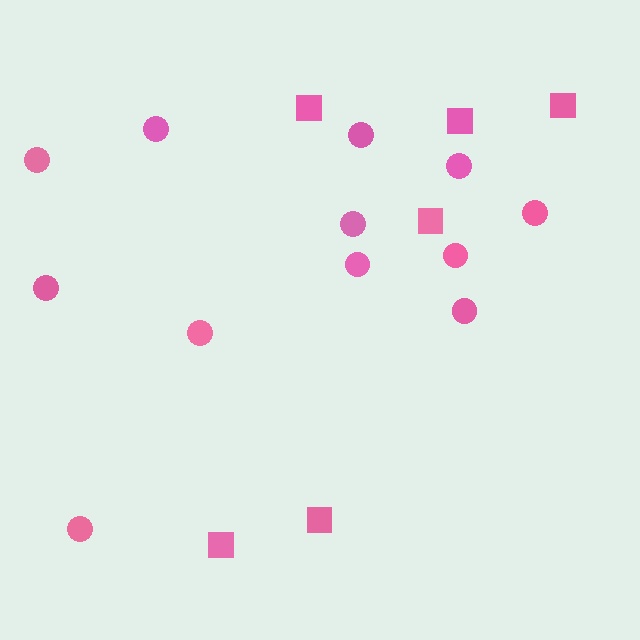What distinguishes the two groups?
There are 2 groups: one group of circles (12) and one group of squares (6).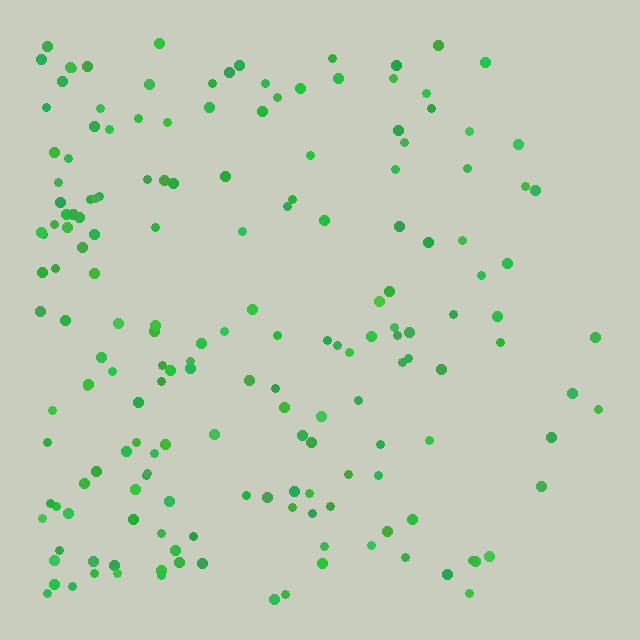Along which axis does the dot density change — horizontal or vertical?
Horizontal.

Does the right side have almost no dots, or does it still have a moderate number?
Still a moderate number, just noticeably fewer than the left.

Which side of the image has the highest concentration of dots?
The left.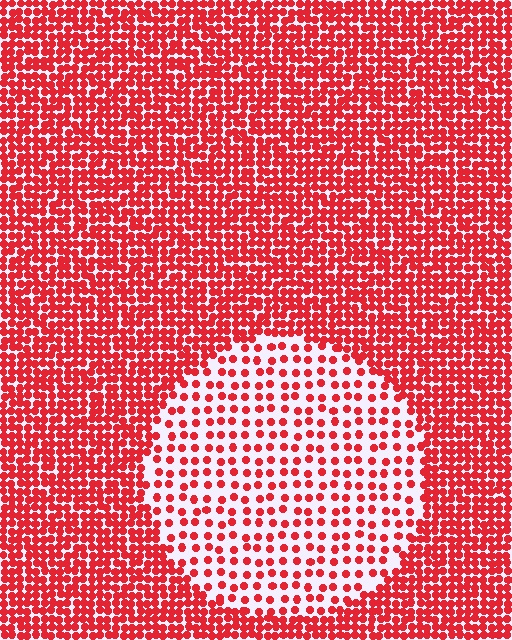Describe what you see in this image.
The image contains small red elements arranged at two different densities. A circle-shaped region is visible where the elements are less densely packed than the surrounding area.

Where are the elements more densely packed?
The elements are more densely packed outside the circle boundary.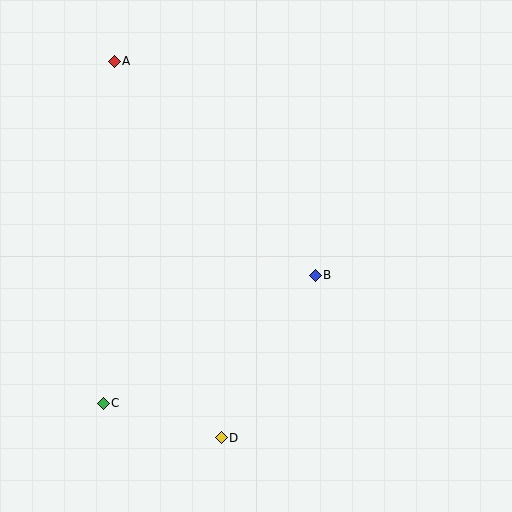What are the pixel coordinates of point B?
Point B is at (315, 275).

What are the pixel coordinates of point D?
Point D is at (221, 438).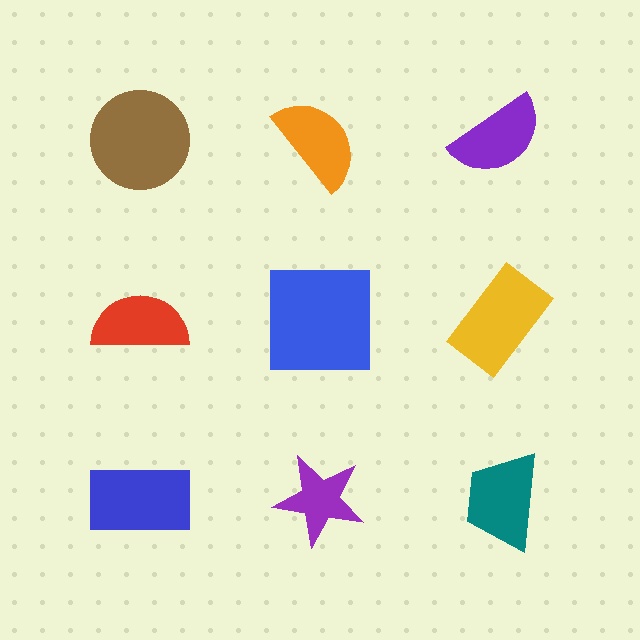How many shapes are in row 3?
3 shapes.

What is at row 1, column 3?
A purple semicircle.